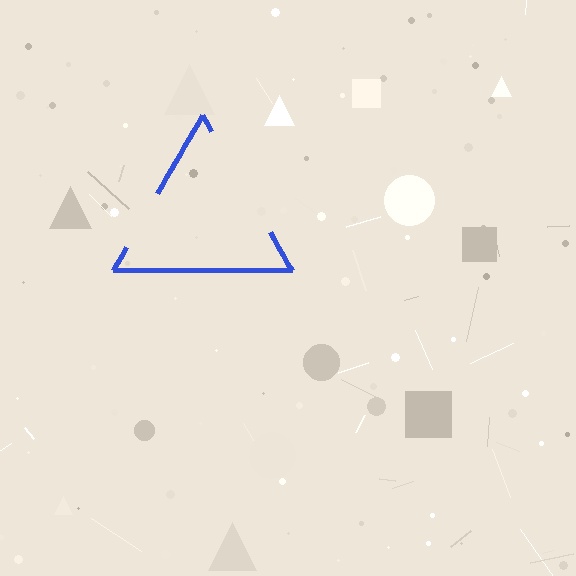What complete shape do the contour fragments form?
The contour fragments form a triangle.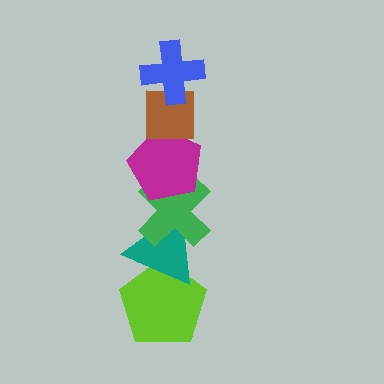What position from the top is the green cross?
The green cross is 4th from the top.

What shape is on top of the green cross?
The magenta pentagon is on top of the green cross.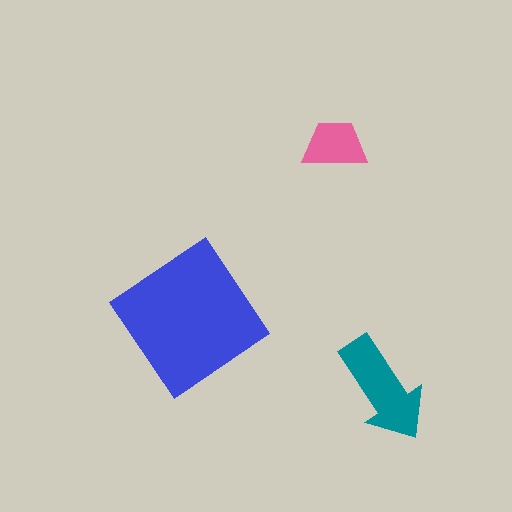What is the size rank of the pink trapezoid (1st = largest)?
3rd.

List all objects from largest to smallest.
The blue diamond, the teal arrow, the pink trapezoid.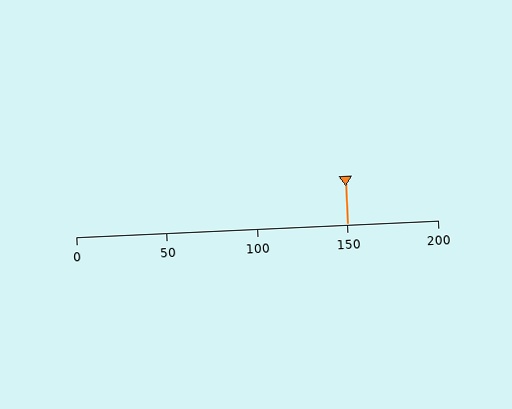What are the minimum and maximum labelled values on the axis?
The axis runs from 0 to 200.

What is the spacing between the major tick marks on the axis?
The major ticks are spaced 50 apart.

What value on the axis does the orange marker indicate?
The marker indicates approximately 150.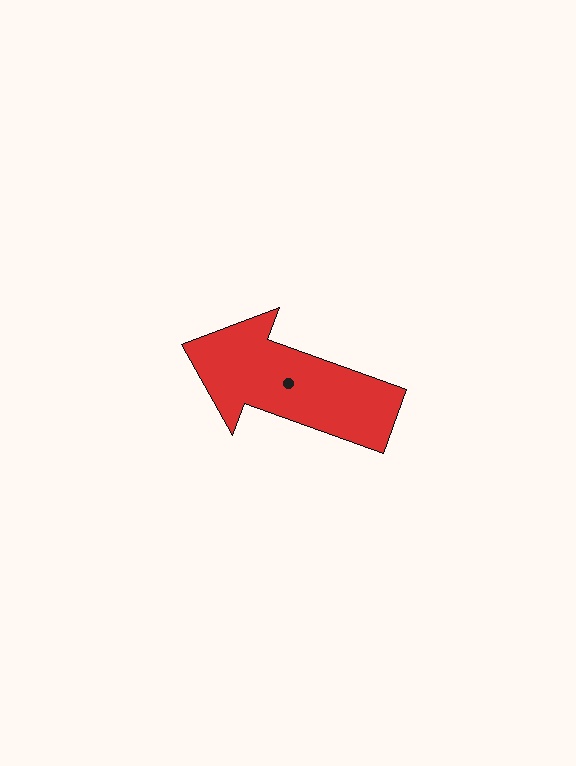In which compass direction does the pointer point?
West.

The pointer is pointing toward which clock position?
Roughly 10 o'clock.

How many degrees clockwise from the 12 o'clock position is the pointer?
Approximately 290 degrees.